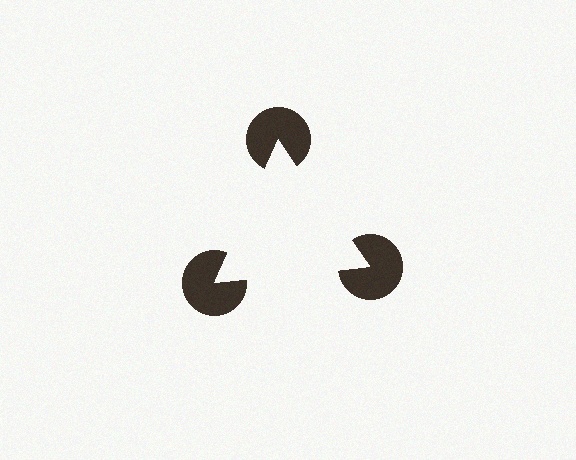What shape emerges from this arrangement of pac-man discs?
An illusory triangle — its edges are inferred from the aligned wedge cuts in the pac-man discs, not physically drawn.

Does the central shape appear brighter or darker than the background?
It typically appears slightly brighter than the background, even though no actual brightness change is drawn.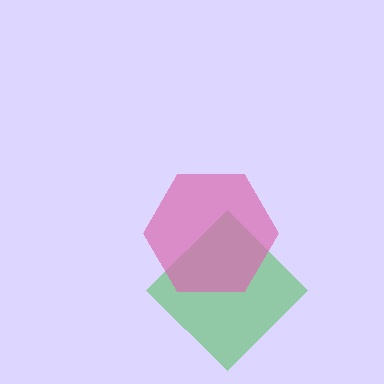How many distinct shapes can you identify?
There are 2 distinct shapes: a green diamond, a pink hexagon.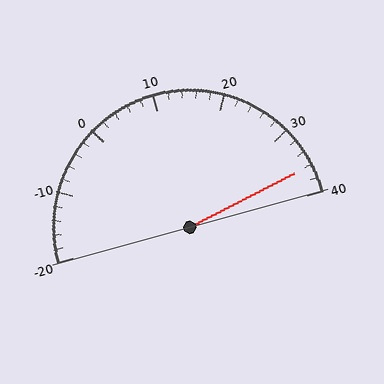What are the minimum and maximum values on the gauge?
The gauge ranges from -20 to 40.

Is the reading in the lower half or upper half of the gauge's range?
The reading is in the upper half of the range (-20 to 40).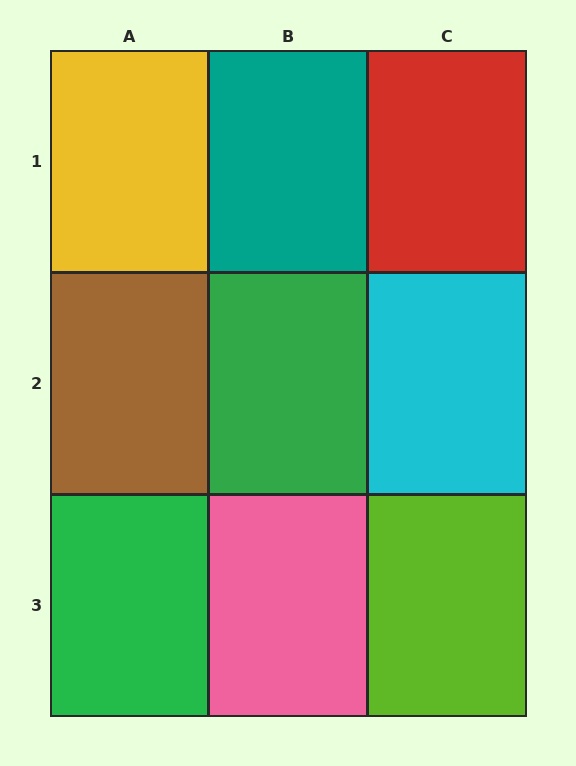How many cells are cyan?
1 cell is cyan.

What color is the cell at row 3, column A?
Green.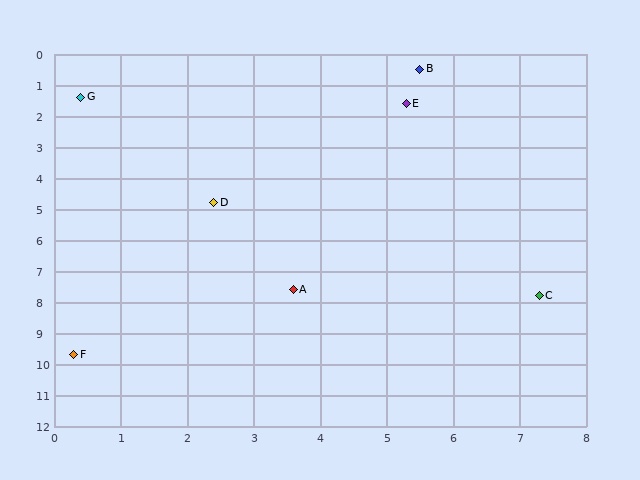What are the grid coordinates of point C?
Point C is at approximately (7.3, 7.8).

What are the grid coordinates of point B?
Point B is at approximately (5.5, 0.5).